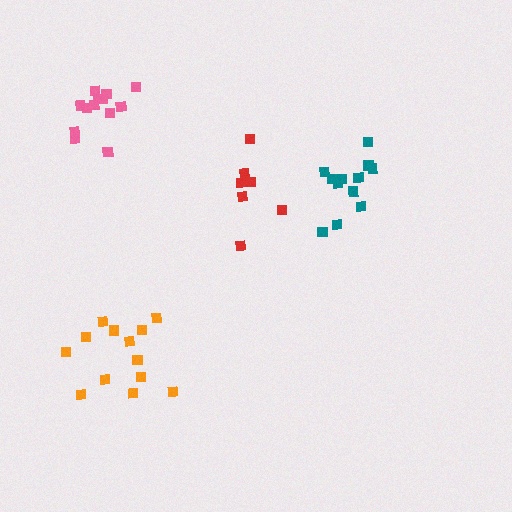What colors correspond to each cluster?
The clusters are colored: teal, orange, red, pink.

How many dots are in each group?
Group 1: 12 dots, Group 2: 13 dots, Group 3: 7 dots, Group 4: 13 dots (45 total).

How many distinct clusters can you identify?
There are 4 distinct clusters.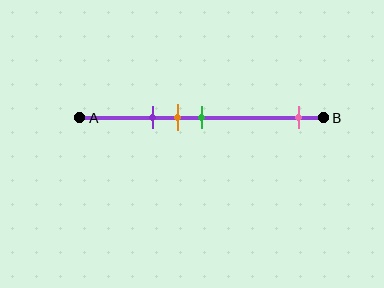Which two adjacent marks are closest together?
The orange and green marks are the closest adjacent pair.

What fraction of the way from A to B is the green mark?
The green mark is approximately 50% (0.5) of the way from A to B.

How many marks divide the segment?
There are 4 marks dividing the segment.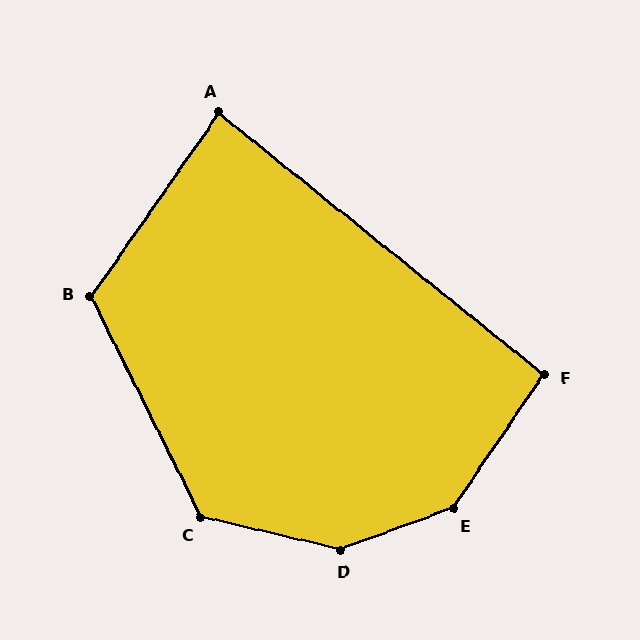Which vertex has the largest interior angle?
D, at approximately 147 degrees.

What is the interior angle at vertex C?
Approximately 130 degrees (obtuse).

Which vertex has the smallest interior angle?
A, at approximately 86 degrees.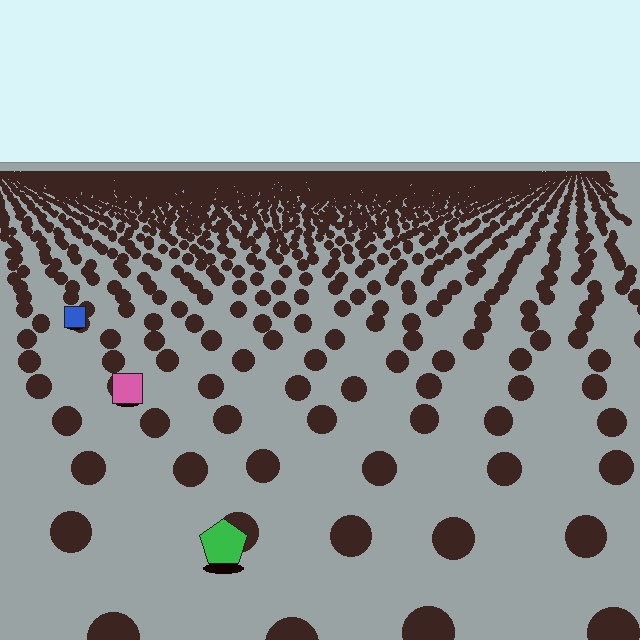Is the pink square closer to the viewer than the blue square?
Yes. The pink square is closer — you can tell from the texture gradient: the ground texture is coarser near it.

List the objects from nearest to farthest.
From nearest to farthest: the green pentagon, the pink square, the blue square.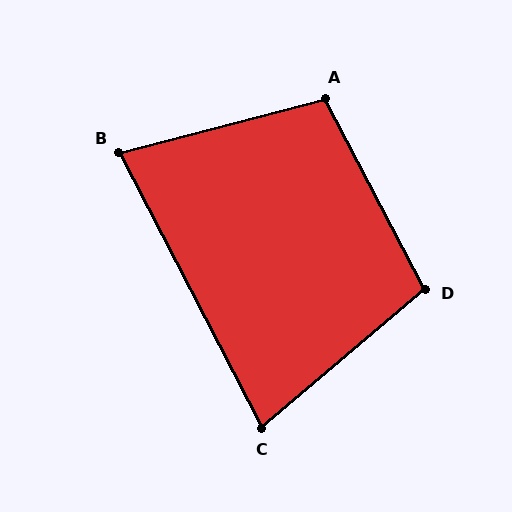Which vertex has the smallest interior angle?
C, at approximately 77 degrees.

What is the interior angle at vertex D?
Approximately 103 degrees (obtuse).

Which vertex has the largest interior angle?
A, at approximately 103 degrees.